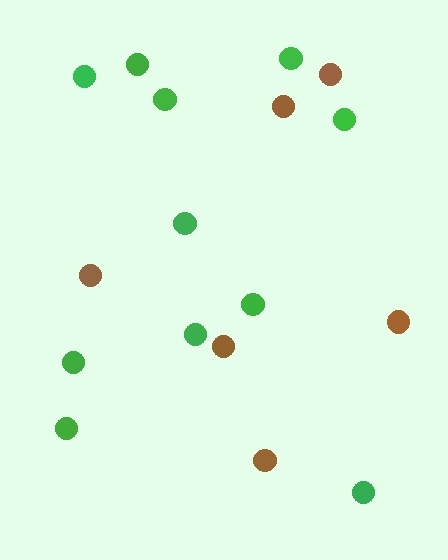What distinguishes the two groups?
There are 2 groups: one group of brown circles (6) and one group of green circles (11).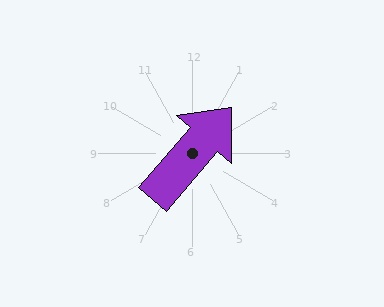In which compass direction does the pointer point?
Northeast.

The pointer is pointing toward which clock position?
Roughly 1 o'clock.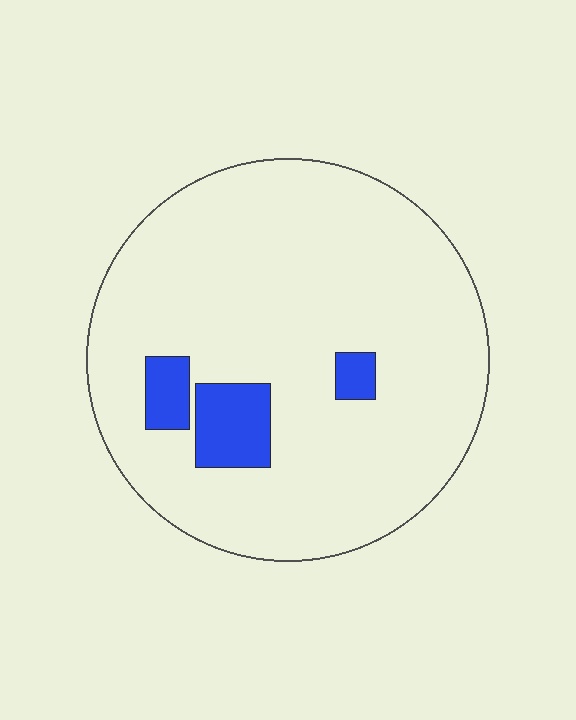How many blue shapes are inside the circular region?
3.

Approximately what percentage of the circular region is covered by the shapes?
Approximately 10%.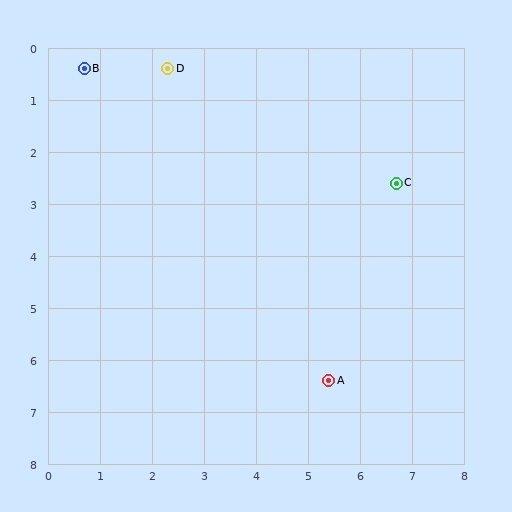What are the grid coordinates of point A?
Point A is at approximately (5.4, 6.4).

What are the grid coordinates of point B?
Point B is at approximately (0.7, 0.4).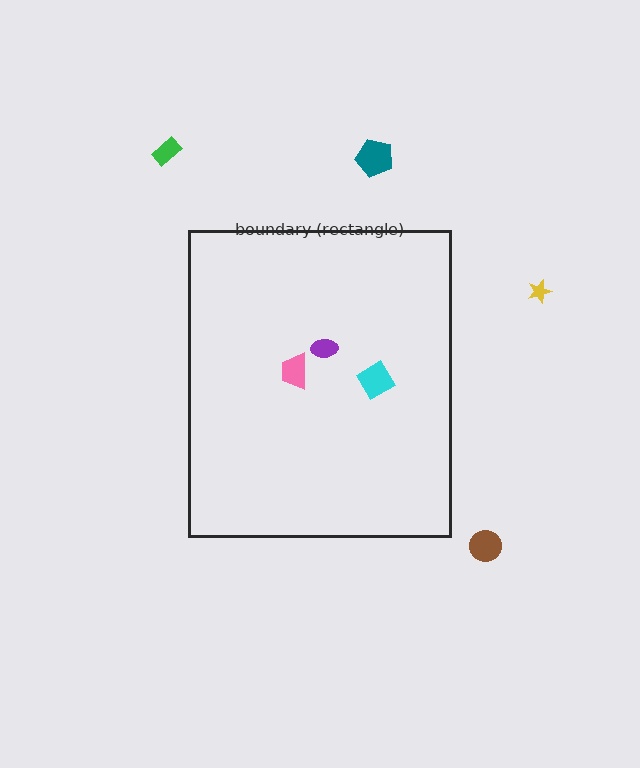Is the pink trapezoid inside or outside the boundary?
Inside.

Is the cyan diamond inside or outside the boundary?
Inside.